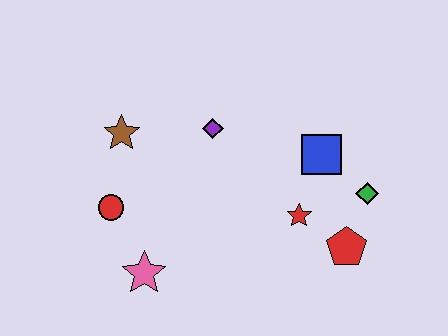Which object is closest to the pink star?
The red circle is closest to the pink star.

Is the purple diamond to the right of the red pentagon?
No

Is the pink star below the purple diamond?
Yes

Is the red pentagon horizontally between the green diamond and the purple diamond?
Yes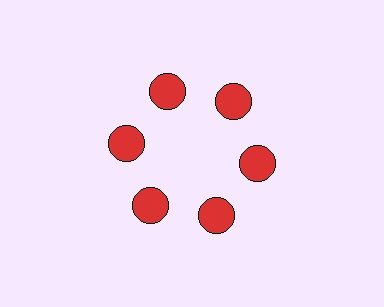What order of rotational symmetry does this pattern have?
This pattern has 6-fold rotational symmetry.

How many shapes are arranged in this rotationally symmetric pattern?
There are 6 shapes, arranged in 6 groups of 1.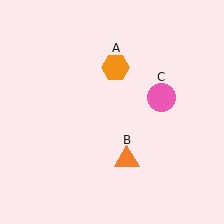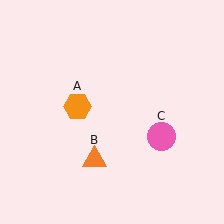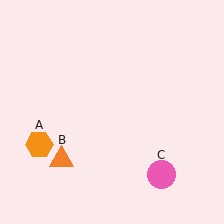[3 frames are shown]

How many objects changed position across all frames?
3 objects changed position: orange hexagon (object A), orange triangle (object B), pink circle (object C).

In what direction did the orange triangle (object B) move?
The orange triangle (object B) moved left.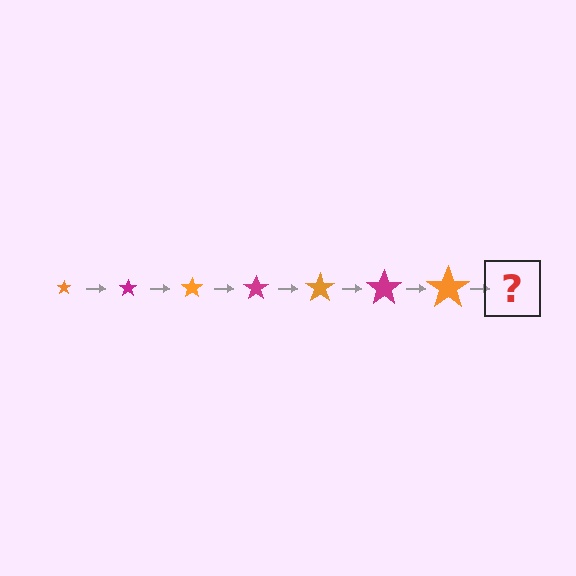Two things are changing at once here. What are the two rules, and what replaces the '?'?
The two rules are that the star grows larger each step and the color cycles through orange and magenta. The '?' should be a magenta star, larger than the previous one.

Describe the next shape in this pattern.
It should be a magenta star, larger than the previous one.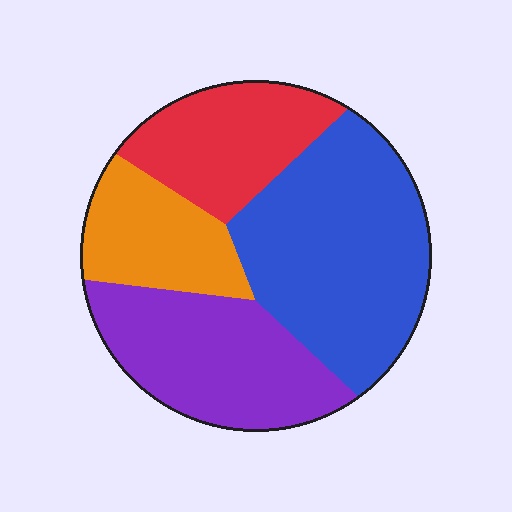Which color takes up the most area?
Blue, at roughly 40%.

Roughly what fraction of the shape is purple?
Purple takes up about one quarter (1/4) of the shape.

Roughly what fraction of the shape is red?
Red covers roughly 20% of the shape.